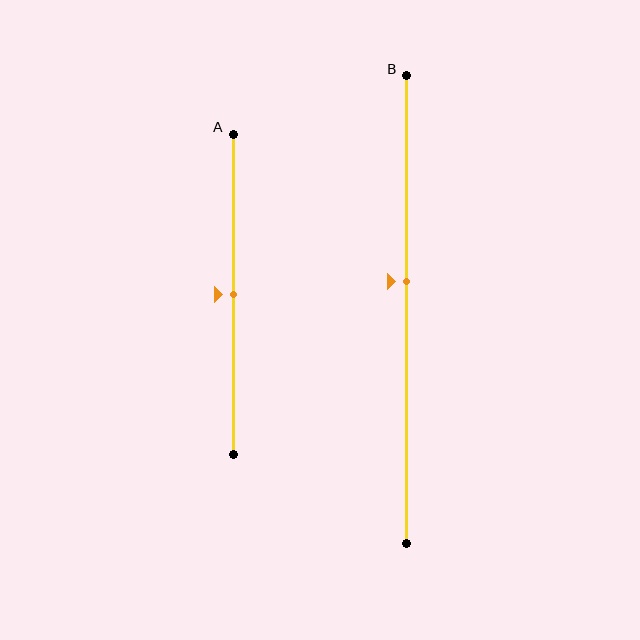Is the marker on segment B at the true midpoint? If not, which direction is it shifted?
No, the marker on segment B is shifted upward by about 6% of the segment length.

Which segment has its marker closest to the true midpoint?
Segment A has its marker closest to the true midpoint.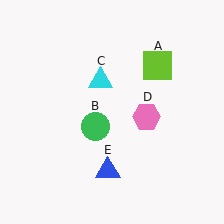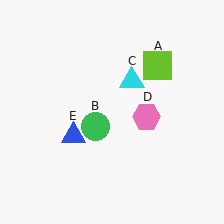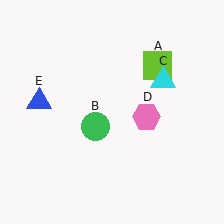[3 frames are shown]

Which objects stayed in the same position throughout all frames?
Lime square (object A) and green circle (object B) and pink hexagon (object D) remained stationary.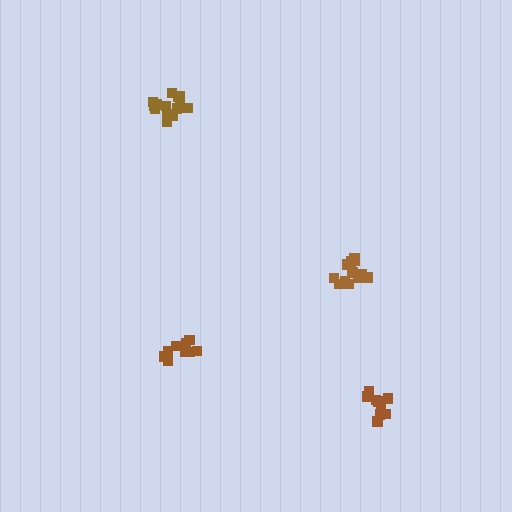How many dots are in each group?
Group 1: 14 dots, Group 2: 9 dots, Group 3: 9 dots, Group 4: 12 dots (44 total).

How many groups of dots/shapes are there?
There are 4 groups.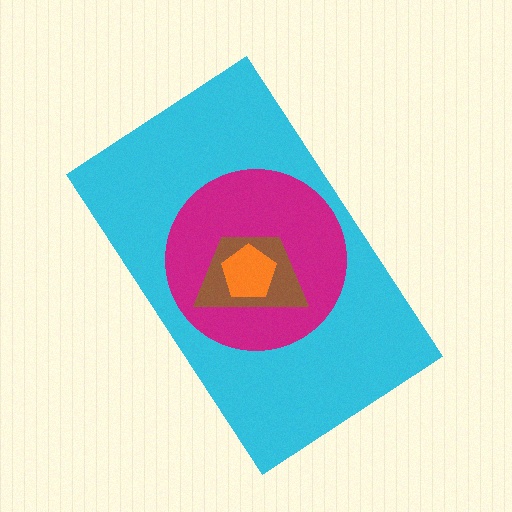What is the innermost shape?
The orange pentagon.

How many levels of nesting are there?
4.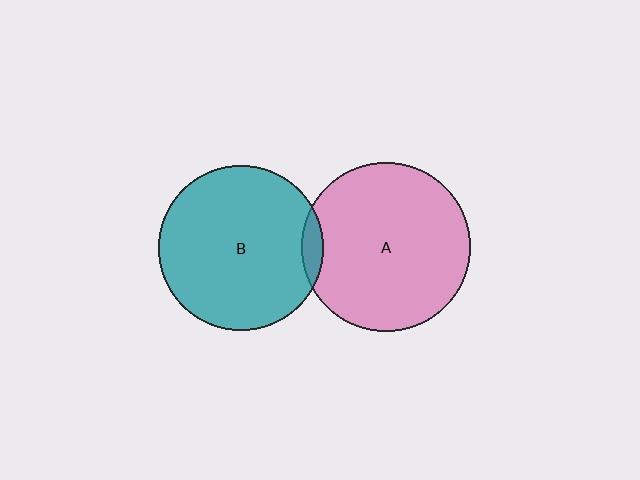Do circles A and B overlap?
Yes.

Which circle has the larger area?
Circle A (pink).